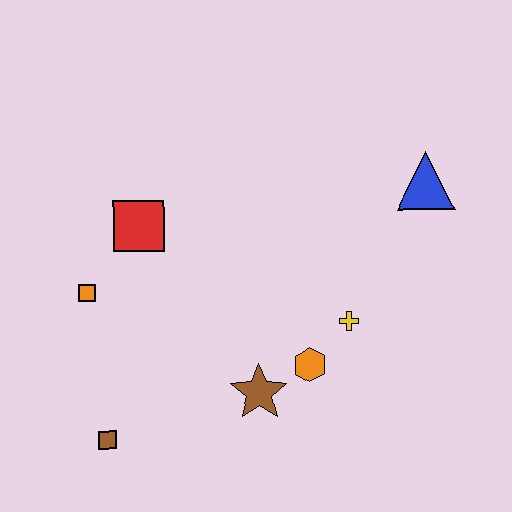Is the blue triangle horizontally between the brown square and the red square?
No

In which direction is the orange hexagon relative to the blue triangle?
The orange hexagon is below the blue triangle.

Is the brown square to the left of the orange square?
No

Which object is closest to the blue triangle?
The yellow cross is closest to the blue triangle.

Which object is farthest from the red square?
The blue triangle is farthest from the red square.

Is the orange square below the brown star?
No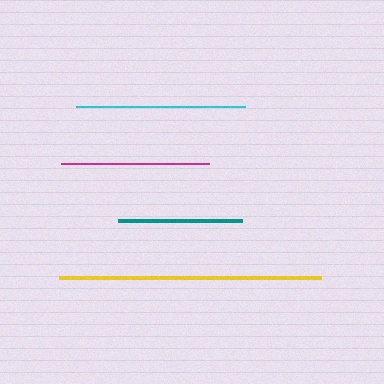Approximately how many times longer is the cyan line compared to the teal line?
The cyan line is approximately 1.4 times the length of the teal line.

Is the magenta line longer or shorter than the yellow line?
The yellow line is longer than the magenta line.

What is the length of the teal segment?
The teal segment is approximately 124 pixels long.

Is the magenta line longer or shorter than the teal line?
The magenta line is longer than the teal line.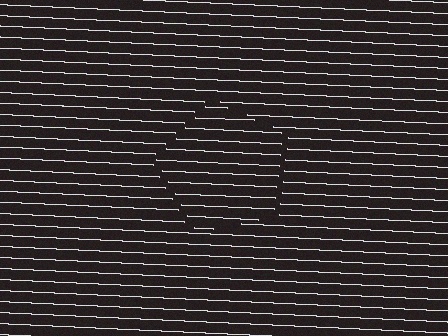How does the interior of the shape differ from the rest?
The interior of the shape contains the same grating, shifted by half a period — the contour is defined by the phase discontinuity where line-ends from the inner and outer gratings abut.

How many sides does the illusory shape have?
5 sides — the line-ends trace a pentagon.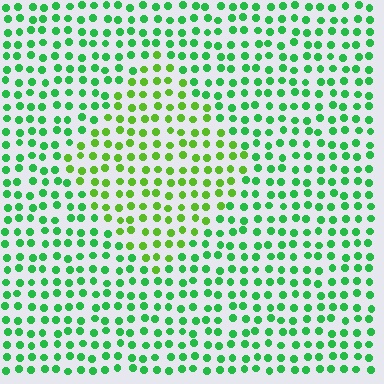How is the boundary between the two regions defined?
The boundary is defined purely by a slight shift in hue (about 33 degrees). Spacing, size, and orientation are identical on both sides.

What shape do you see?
I see a diamond.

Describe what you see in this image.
The image is filled with small green elements in a uniform arrangement. A diamond-shaped region is visible where the elements are tinted to a slightly different hue, forming a subtle color boundary.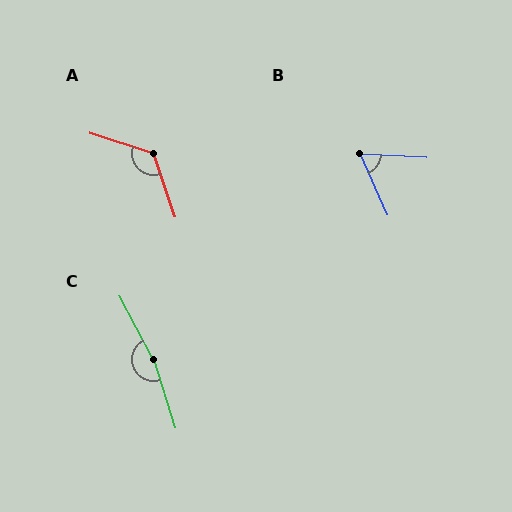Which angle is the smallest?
B, at approximately 63 degrees.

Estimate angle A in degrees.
Approximately 127 degrees.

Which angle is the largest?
C, at approximately 169 degrees.